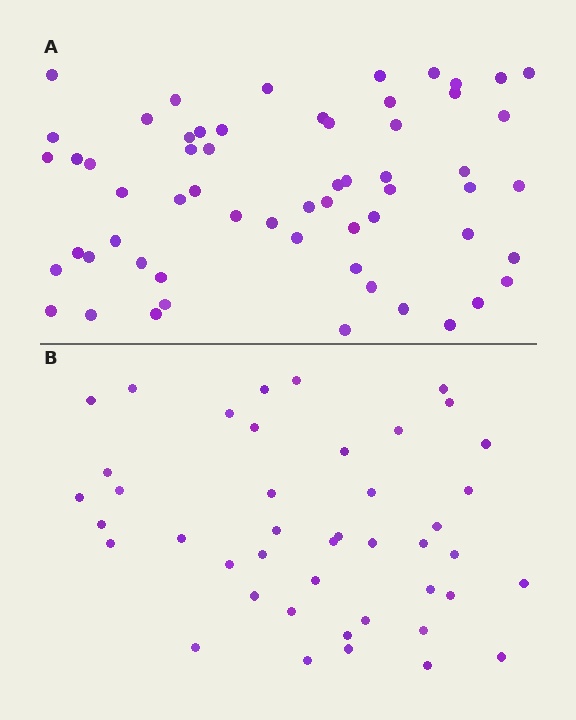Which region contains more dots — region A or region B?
Region A (the top region) has more dots.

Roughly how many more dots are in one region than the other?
Region A has approximately 15 more dots than region B.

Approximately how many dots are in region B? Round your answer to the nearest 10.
About 40 dots. (The exact count is 43, which rounds to 40.)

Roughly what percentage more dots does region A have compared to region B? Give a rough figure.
About 40% more.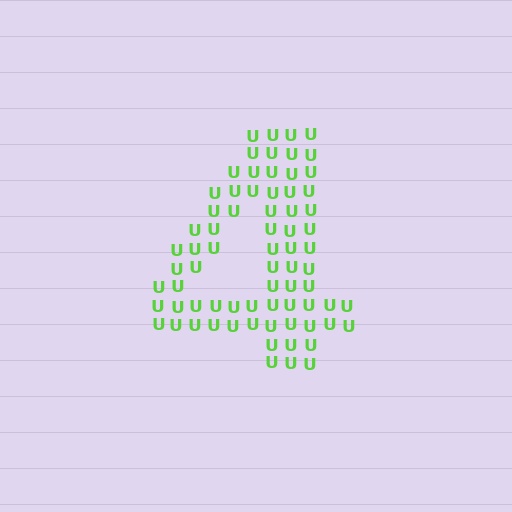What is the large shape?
The large shape is the digit 4.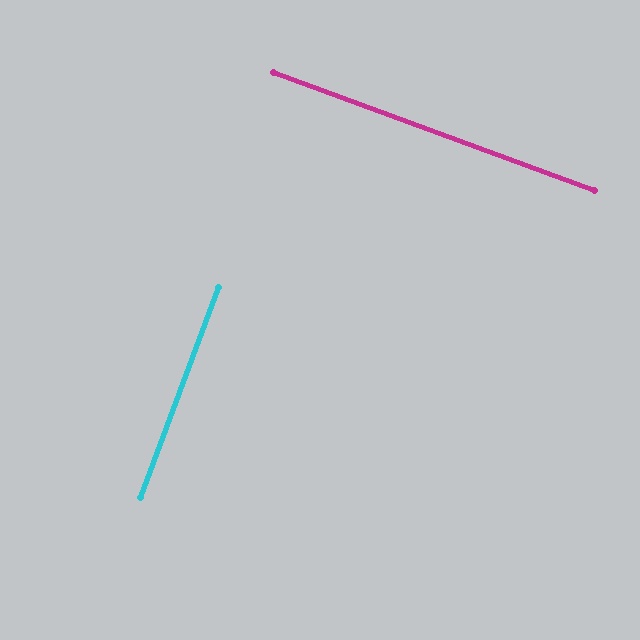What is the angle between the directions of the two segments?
Approximately 90 degrees.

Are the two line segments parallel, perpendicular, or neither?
Perpendicular — they meet at approximately 90°.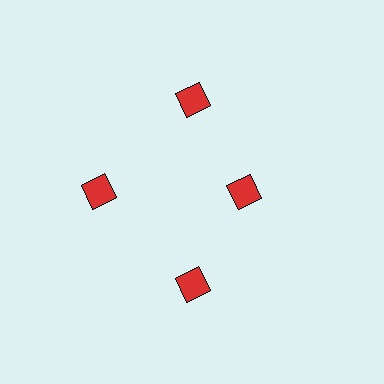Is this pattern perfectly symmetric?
No. The 4 red diamonds are arranged in a ring, but one element near the 3 o'clock position is pulled inward toward the center, breaking the 4-fold rotational symmetry.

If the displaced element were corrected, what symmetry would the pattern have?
It would have 4-fold rotational symmetry — the pattern would map onto itself every 90 degrees.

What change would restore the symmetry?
The symmetry would be restored by moving it outward, back onto the ring so that all 4 diamonds sit at equal angles and equal distance from the center.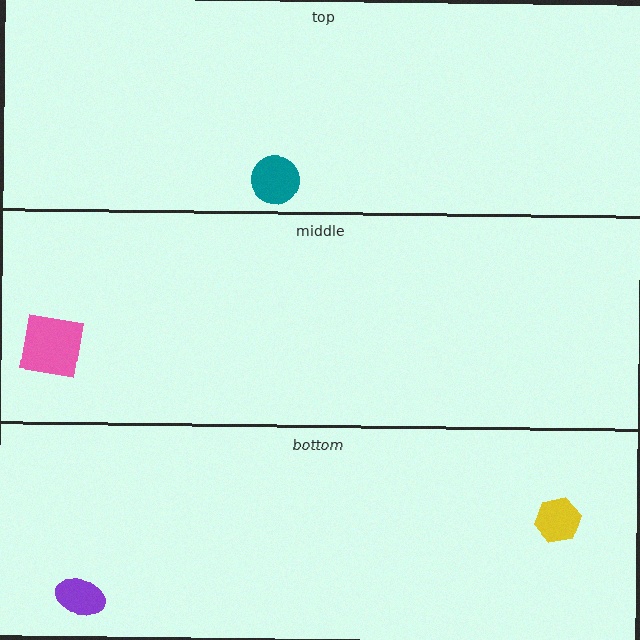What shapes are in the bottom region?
The purple ellipse, the yellow hexagon.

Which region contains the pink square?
The middle region.